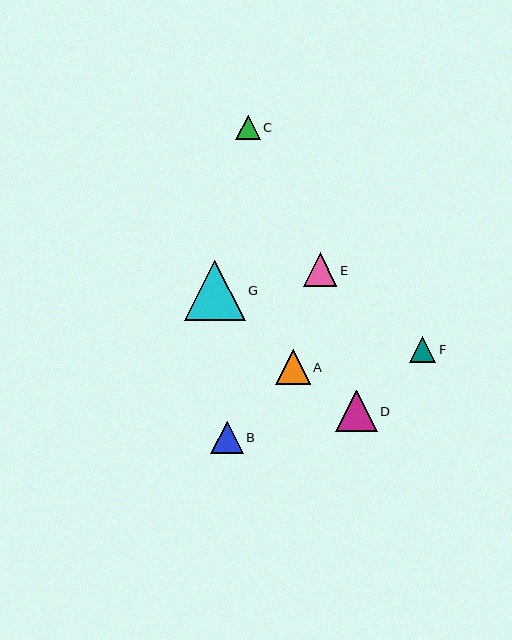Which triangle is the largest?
Triangle G is the largest with a size of approximately 61 pixels.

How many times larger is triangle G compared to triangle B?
Triangle G is approximately 1.9 times the size of triangle B.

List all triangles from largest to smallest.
From largest to smallest: G, D, A, E, B, F, C.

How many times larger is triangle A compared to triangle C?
Triangle A is approximately 1.4 times the size of triangle C.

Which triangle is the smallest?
Triangle C is the smallest with a size of approximately 24 pixels.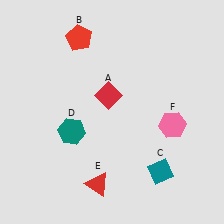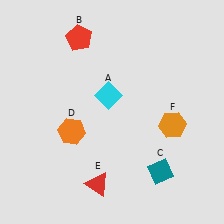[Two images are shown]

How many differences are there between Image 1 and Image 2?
There are 3 differences between the two images.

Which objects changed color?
A changed from red to cyan. D changed from teal to orange. F changed from pink to orange.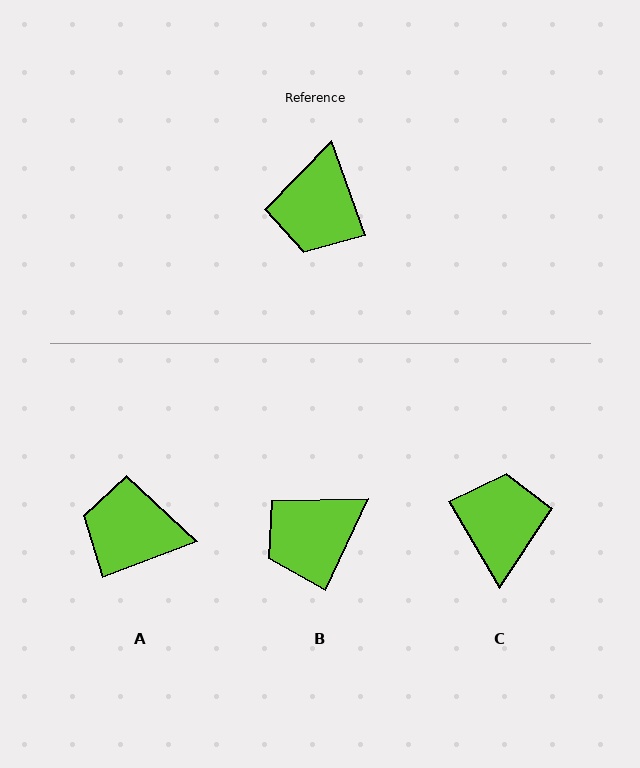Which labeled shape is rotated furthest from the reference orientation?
C, about 169 degrees away.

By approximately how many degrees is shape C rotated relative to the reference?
Approximately 169 degrees clockwise.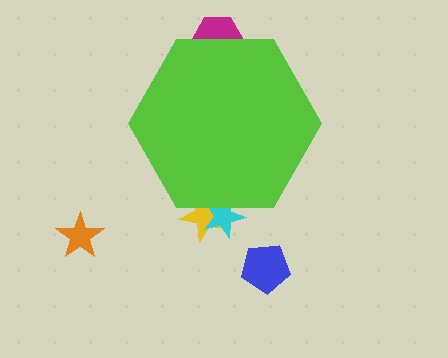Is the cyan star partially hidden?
Yes, the cyan star is partially hidden behind the lime hexagon.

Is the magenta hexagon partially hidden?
Yes, the magenta hexagon is partially hidden behind the lime hexagon.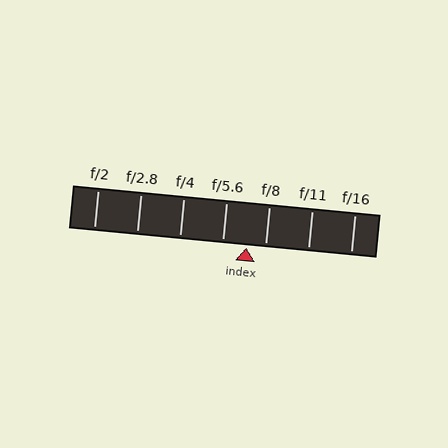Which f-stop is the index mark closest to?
The index mark is closest to f/8.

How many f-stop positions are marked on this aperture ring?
There are 7 f-stop positions marked.